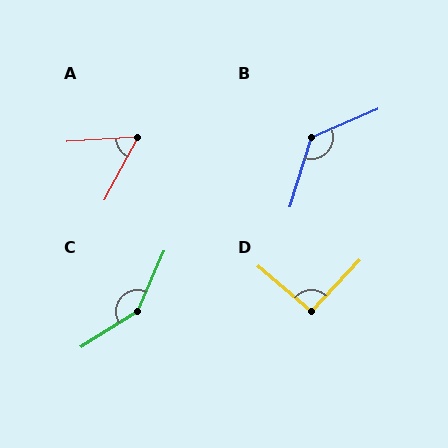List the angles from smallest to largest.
A (59°), D (93°), B (131°), C (146°).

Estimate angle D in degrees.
Approximately 93 degrees.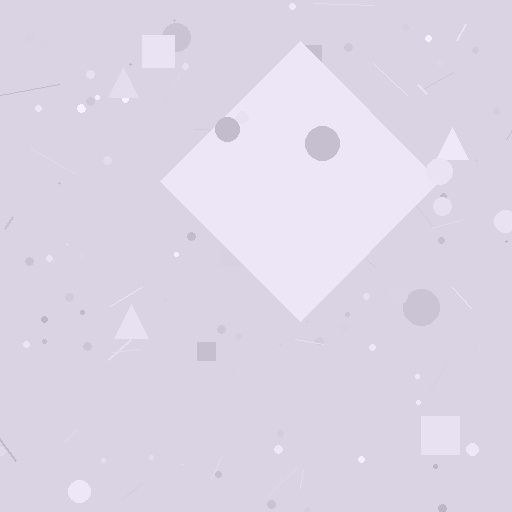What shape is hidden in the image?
A diamond is hidden in the image.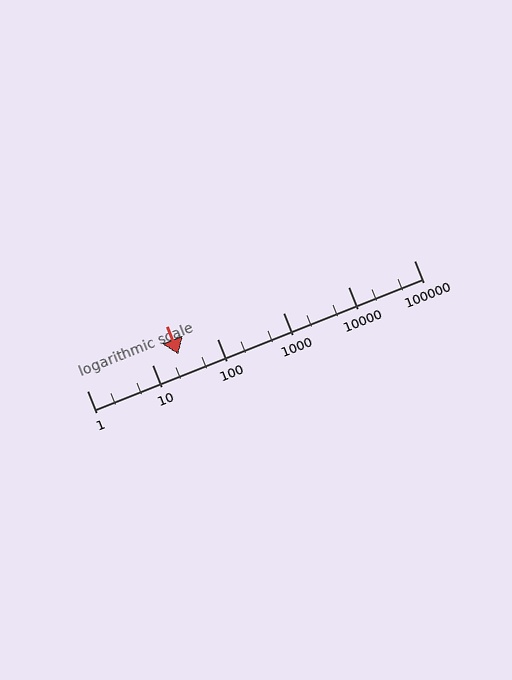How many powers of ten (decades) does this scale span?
The scale spans 5 decades, from 1 to 100000.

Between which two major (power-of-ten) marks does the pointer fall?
The pointer is between 10 and 100.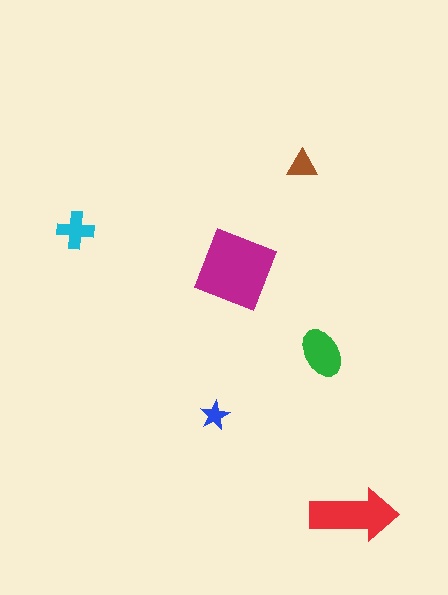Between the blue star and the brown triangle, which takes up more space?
The brown triangle.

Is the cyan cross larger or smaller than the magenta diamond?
Smaller.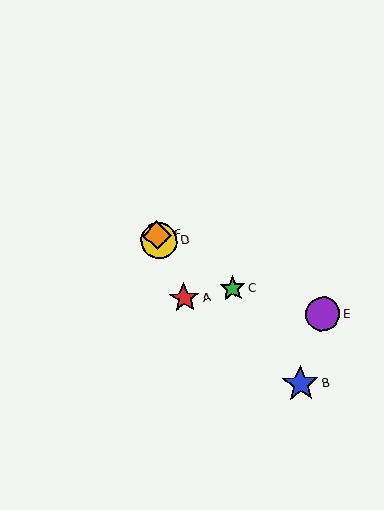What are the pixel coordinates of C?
Object C is at (233, 288).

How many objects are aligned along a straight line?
3 objects (A, D, F) are aligned along a straight line.